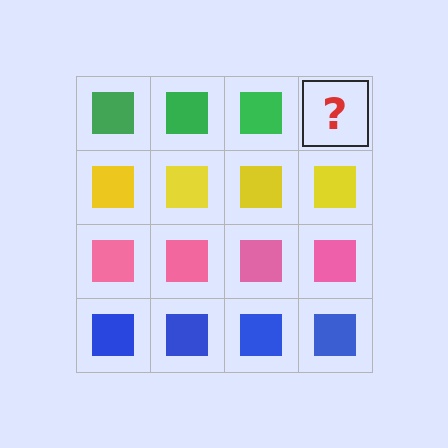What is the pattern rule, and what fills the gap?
The rule is that each row has a consistent color. The gap should be filled with a green square.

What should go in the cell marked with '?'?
The missing cell should contain a green square.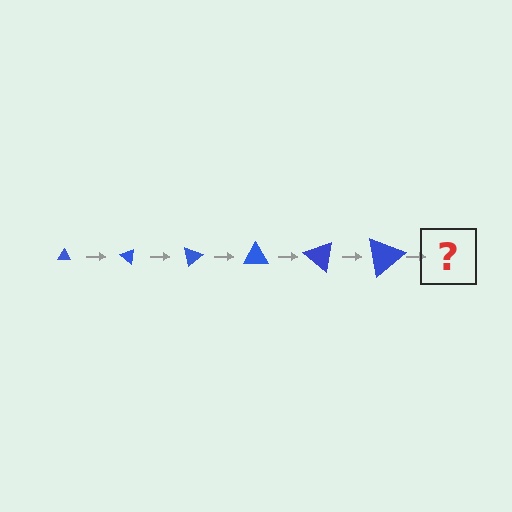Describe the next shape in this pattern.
It should be a triangle, larger than the previous one and rotated 240 degrees from the start.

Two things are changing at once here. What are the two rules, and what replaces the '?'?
The two rules are that the triangle grows larger each step and it rotates 40 degrees each step. The '?' should be a triangle, larger than the previous one and rotated 240 degrees from the start.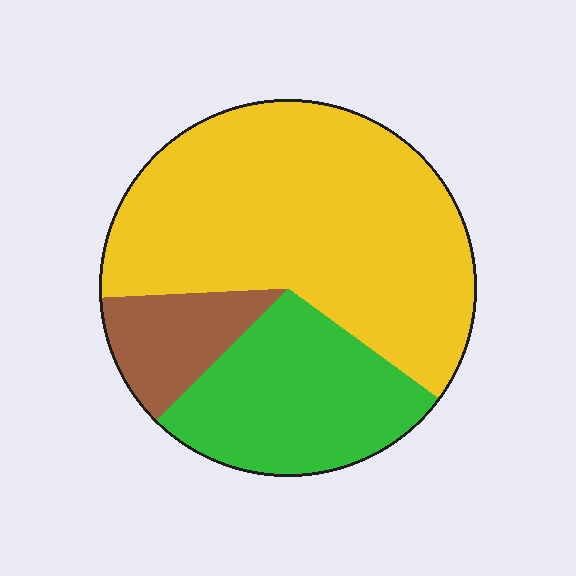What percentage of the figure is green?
Green takes up about one quarter (1/4) of the figure.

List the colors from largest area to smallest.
From largest to smallest: yellow, green, brown.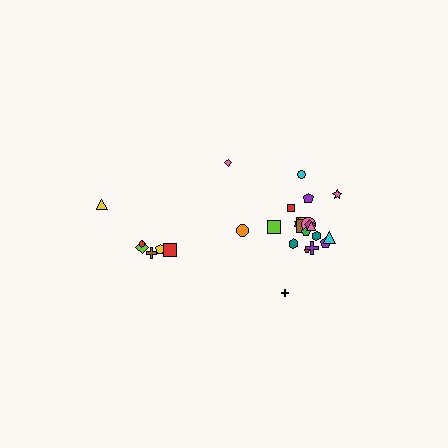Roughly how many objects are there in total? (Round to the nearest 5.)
Roughly 30 objects in total.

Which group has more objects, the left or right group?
The right group.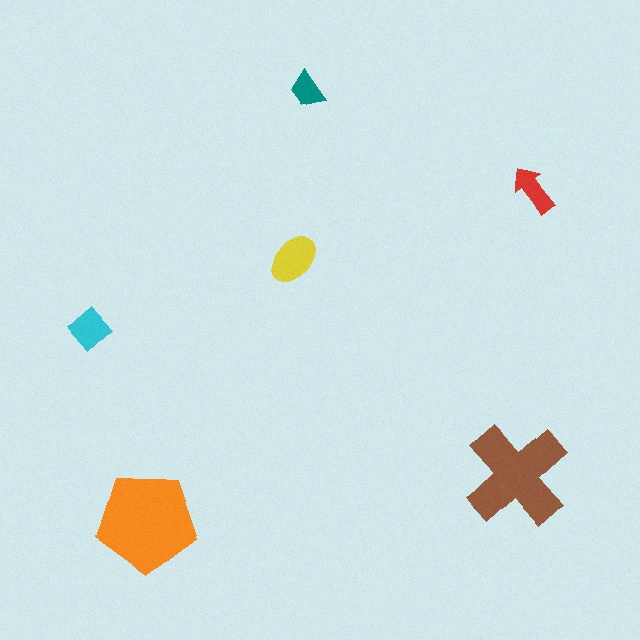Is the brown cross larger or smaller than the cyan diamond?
Larger.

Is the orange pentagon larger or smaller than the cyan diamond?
Larger.